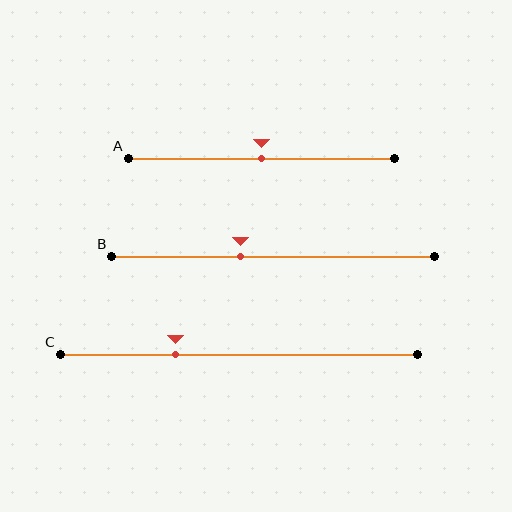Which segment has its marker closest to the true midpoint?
Segment A has its marker closest to the true midpoint.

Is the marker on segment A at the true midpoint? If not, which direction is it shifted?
Yes, the marker on segment A is at the true midpoint.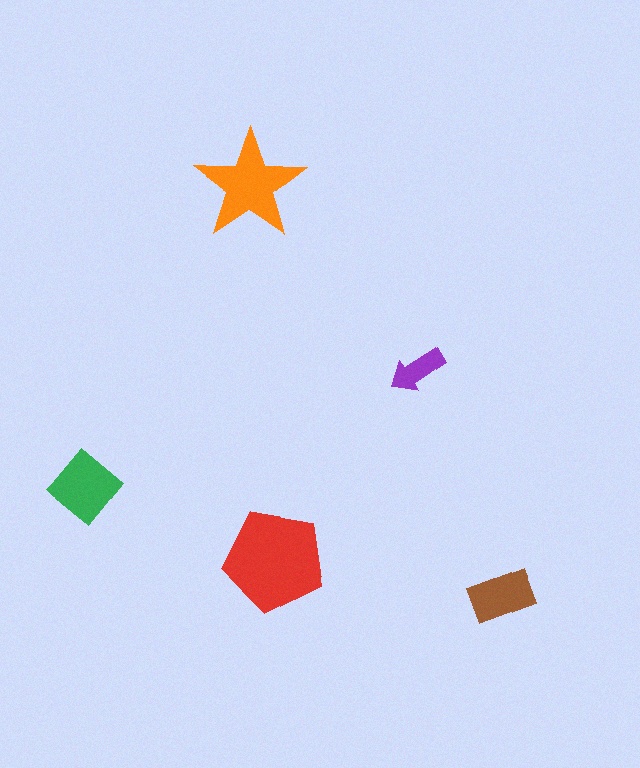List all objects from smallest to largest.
The purple arrow, the brown rectangle, the green diamond, the orange star, the red pentagon.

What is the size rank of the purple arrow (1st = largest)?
5th.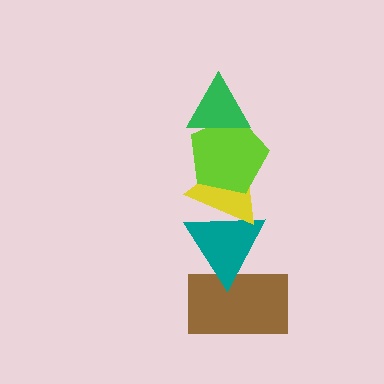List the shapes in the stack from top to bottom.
From top to bottom: the green triangle, the lime pentagon, the yellow triangle, the teal triangle, the brown rectangle.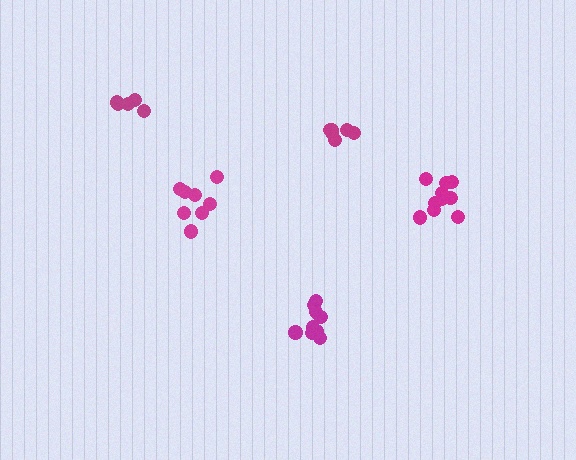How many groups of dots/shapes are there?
There are 5 groups.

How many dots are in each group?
Group 1: 8 dots, Group 2: 5 dots, Group 3: 9 dots, Group 4: 11 dots, Group 5: 6 dots (39 total).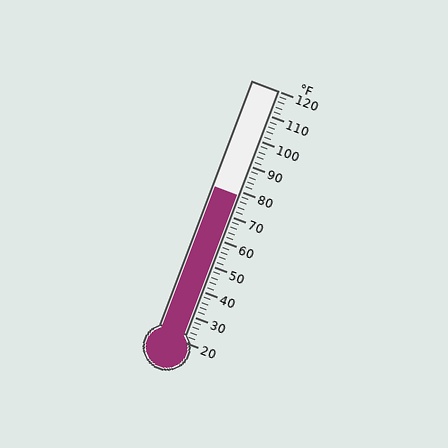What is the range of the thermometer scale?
The thermometer scale ranges from 20°F to 120°F.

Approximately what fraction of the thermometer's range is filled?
The thermometer is filled to approximately 60% of its range.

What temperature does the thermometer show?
The thermometer shows approximately 78°F.